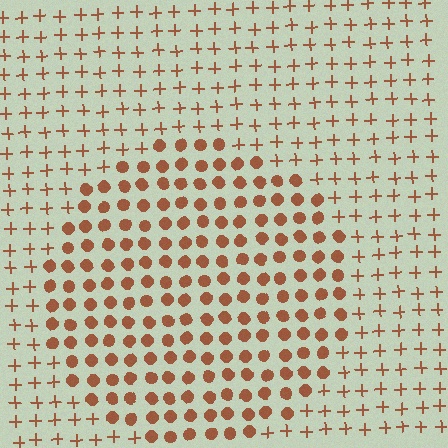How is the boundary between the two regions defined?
The boundary is defined by a change in element shape: circles inside vs. plus signs outside. All elements share the same color and spacing.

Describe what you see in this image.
The image is filled with small brown elements arranged in a uniform grid. A circle-shaped region contains circles, while the surrounding area contains plus signs. The boundary is defined purely by the change in element shape.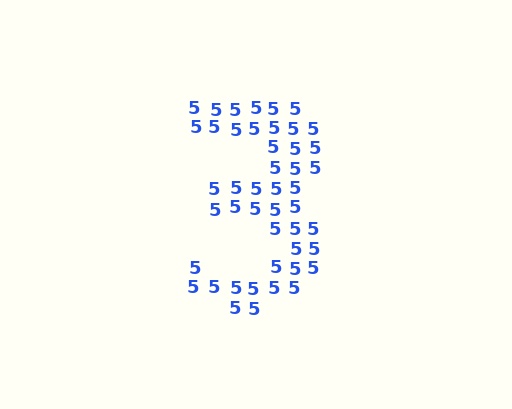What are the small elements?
The small elements are digit 5's.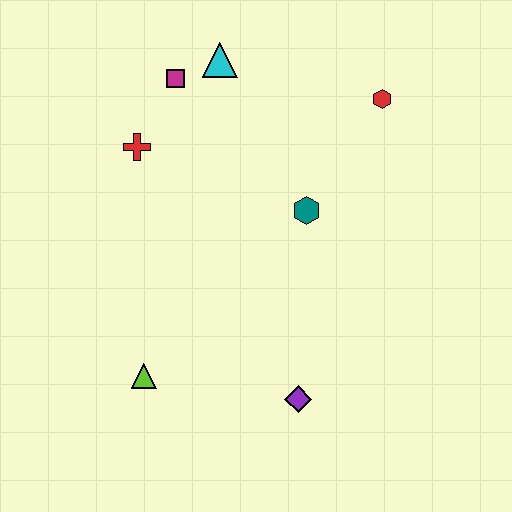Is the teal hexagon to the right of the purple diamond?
Yes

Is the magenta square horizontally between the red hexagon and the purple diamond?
No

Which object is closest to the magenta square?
The cyan triangle is closest to the magenta square.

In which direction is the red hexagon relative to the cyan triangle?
The red hexagon is to the right of the cyan triangle.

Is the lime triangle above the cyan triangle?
No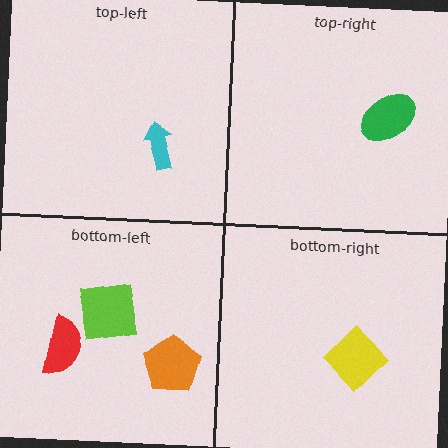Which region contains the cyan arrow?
The top-left region.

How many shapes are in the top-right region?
1.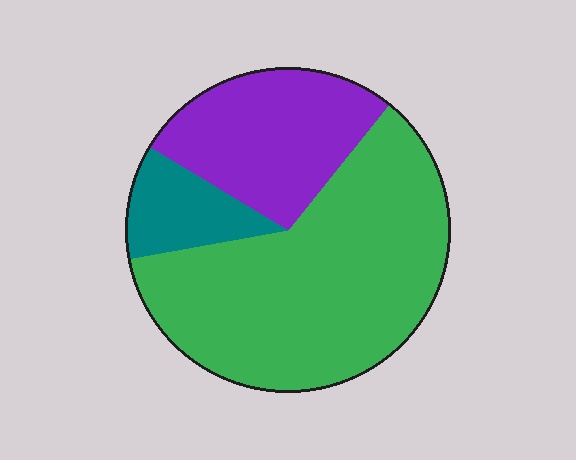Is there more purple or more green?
Green.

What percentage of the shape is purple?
Purple takes up about one quarter (1/4) of the shape.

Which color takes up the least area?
Teal, at roughly 10%.